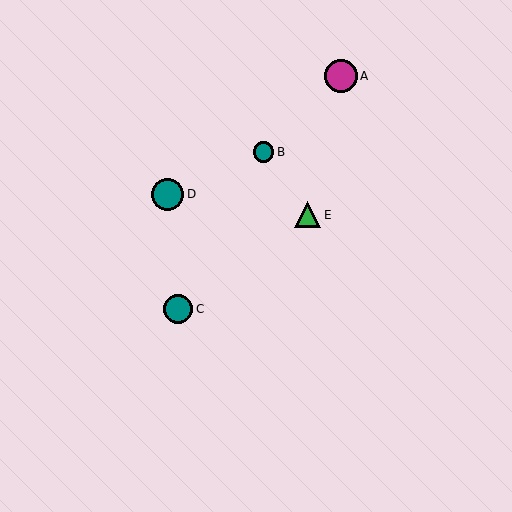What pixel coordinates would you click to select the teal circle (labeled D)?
Click at (168, 194) to select the teal circle D.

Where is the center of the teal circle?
The center of the teal circle is at (178, 309).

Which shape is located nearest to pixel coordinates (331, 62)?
The magenta circle (labeled A) at (341, 76) is nearest to that location.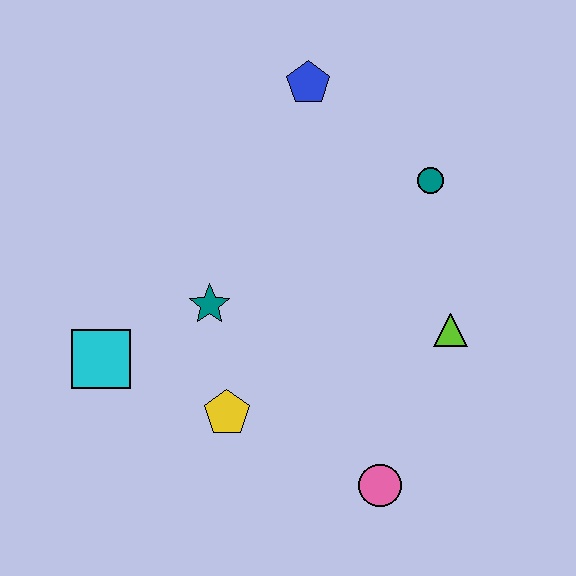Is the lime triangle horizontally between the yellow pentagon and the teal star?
No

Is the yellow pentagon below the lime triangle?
Yes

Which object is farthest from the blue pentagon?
The pink circle is farthest from the blue pentagon.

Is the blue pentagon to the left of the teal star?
No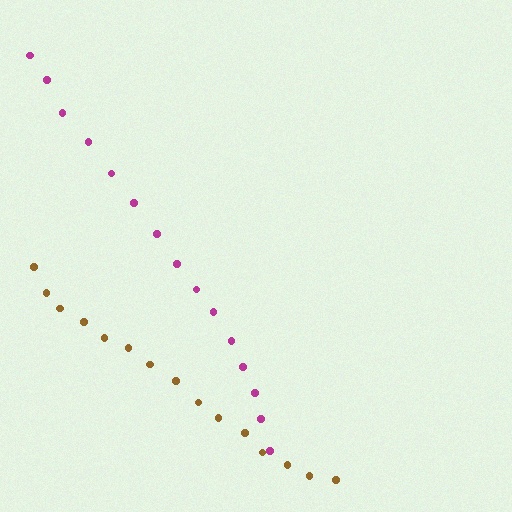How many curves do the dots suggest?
There are 2 distinct paths.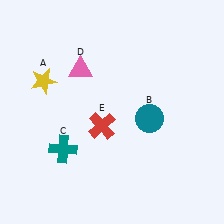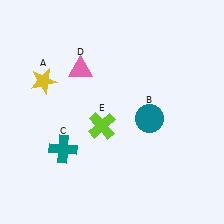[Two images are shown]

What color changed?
The cross (E) changed from red in Image 1 to lime in Image 2.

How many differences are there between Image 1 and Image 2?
There is 1 difference between the two images.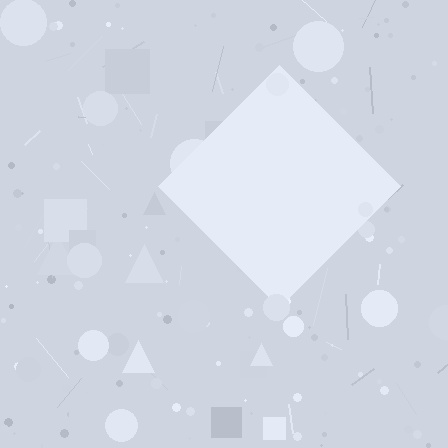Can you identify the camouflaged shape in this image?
The camouflaged shape is a diamond.